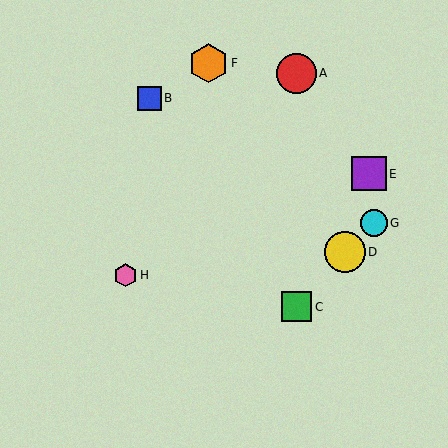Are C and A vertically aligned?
Yes, both are at x≈296.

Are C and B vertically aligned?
No, C is at x≈296 and B is at x≈149.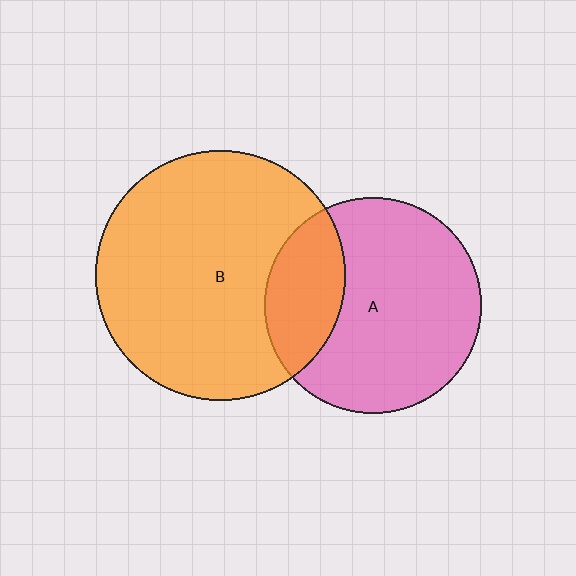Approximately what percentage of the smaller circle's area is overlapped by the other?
Approximately 25%.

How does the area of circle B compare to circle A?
Approximately 1.3 times.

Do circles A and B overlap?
Yes.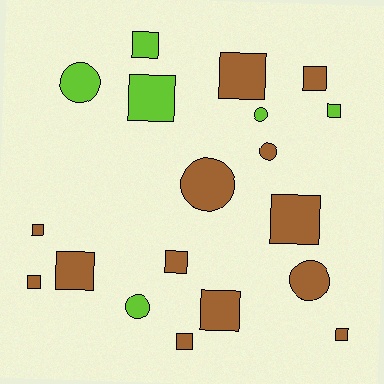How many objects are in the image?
There are 19 objects.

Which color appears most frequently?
Brown, with 13 objects.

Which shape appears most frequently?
Square, with 13 objects.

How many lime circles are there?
There are 3 lime circles.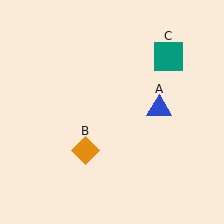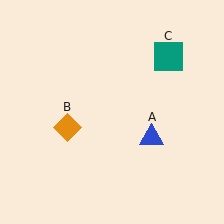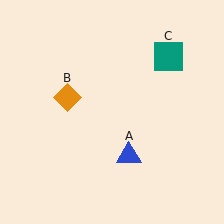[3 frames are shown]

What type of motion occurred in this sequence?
The blue triangle (object A), orange diamond (object B) rotated clockwise around the center of the scene.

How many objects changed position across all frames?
2 objects changed position: blue triangle (object A), orange diamond (object B).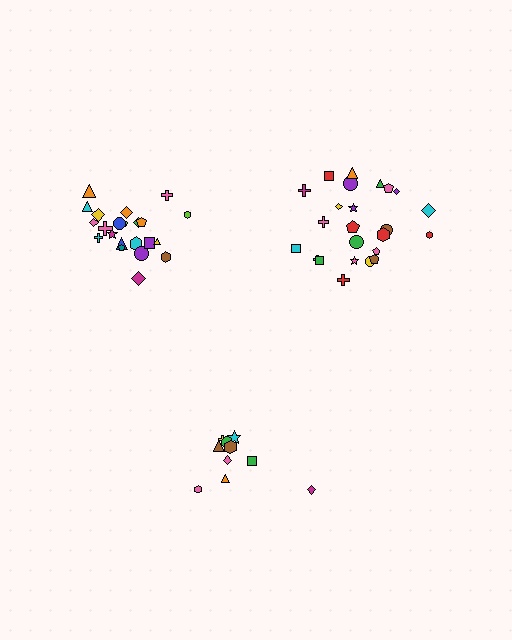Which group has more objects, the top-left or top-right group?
The top-right group.